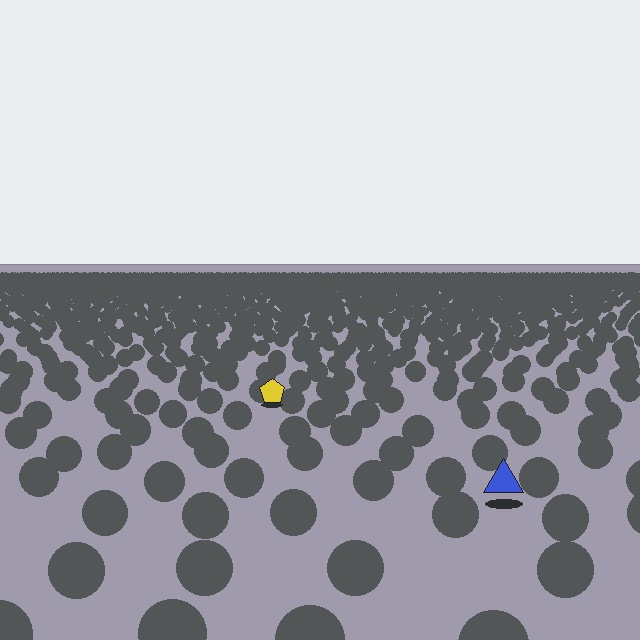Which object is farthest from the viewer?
The yellow pentagon is farthest from the viewer. It appears smaller and the ground texture around it is denser.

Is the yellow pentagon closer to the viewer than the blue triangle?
No. The blue triangle is closer — you can tell from the texture gradient: the ground texture is coarser near it.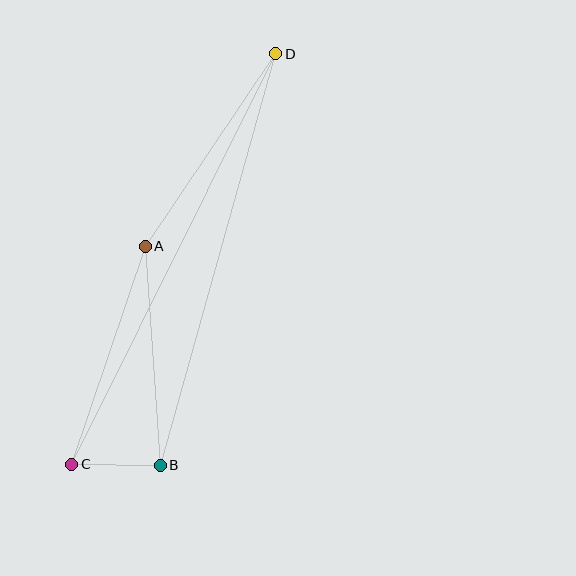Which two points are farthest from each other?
Points C and D are farthest from each other.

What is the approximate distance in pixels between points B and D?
The distance between B and D is approximately 427 pixels.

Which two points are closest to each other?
Points B and C are closest to each other.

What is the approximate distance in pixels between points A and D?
The distance between A and D is approximately 233 pixels.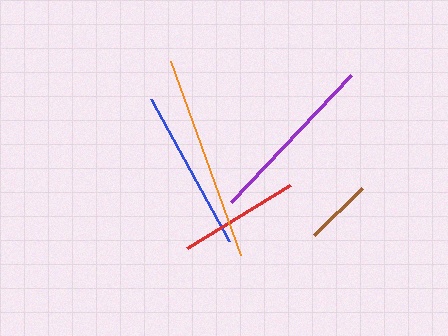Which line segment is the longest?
The orange line is the longest at approximately 207 pixels.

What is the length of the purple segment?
The purple segment is approximately 175 pixels long.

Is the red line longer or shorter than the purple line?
The purple line is longer than the red line.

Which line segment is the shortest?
The brown line is the shortest at approximately 67 pixels.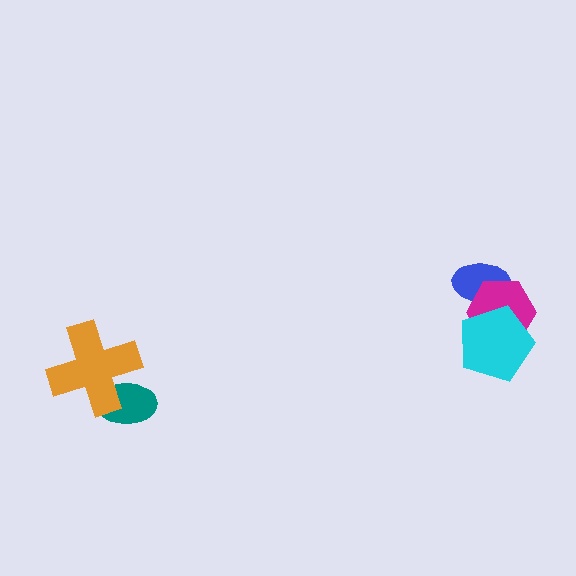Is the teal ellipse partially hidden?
Yes, it is partially covered by another shape.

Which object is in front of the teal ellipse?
The orange cross is in front of the teal ellipse.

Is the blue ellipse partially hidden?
Yes, it is partially covered by another shape.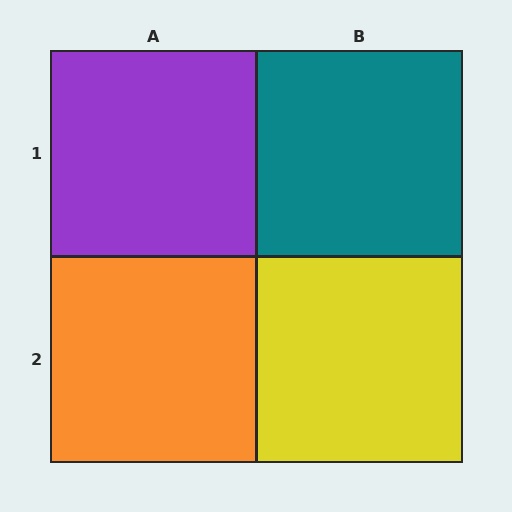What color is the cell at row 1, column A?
Purple.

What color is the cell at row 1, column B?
Teal.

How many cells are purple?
1 cell is purple.